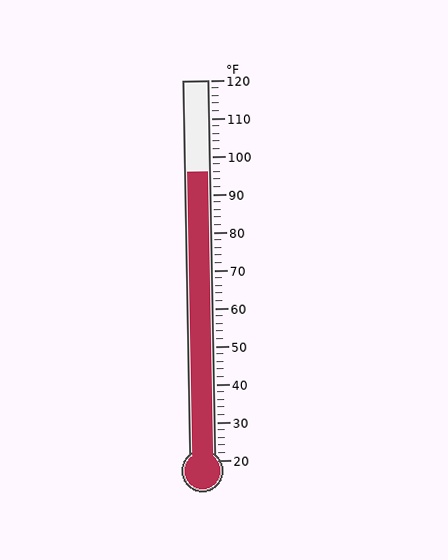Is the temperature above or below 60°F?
The temperature is above 60°F.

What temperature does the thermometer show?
The thermometer shows approximately 96°F.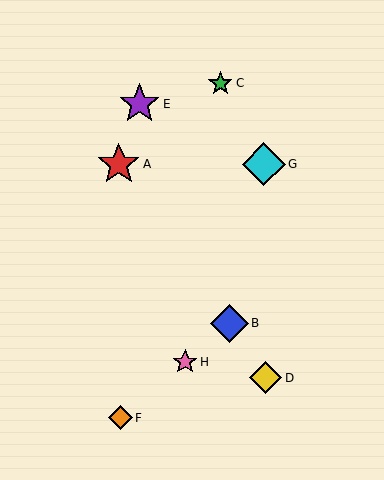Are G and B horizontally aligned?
No, G is at y≈164 and B is at y≈323.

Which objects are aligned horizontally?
Objects A, G are aligned horizontally.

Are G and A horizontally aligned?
Yes, both are at y≈164.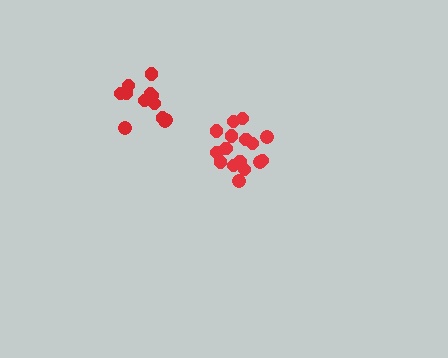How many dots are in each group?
Group 1: 12 dots, Group 2: 16 dots (28 total).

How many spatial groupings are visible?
There are 2 spatial groupings.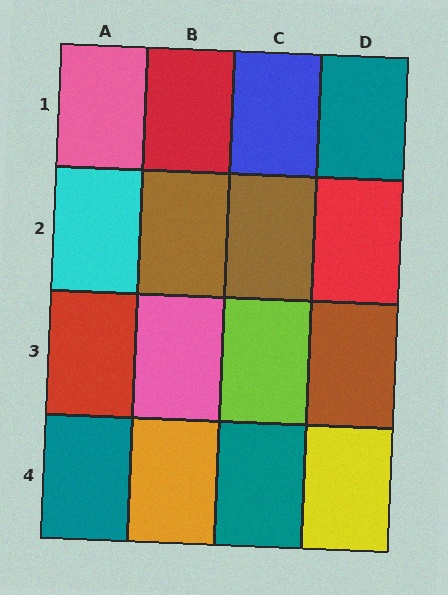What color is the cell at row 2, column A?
Cyan.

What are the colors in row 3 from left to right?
Red, pink, lime, brown.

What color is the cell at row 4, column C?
Teal.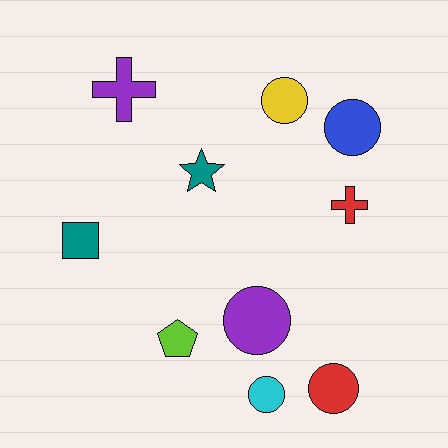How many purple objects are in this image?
There are 2 purple objects.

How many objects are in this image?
There are 10 objects.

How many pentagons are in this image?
There is 1 pentagon.